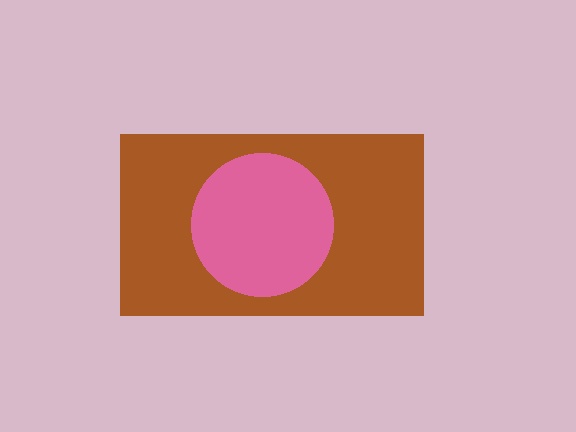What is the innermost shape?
The pink circle.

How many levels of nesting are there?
2.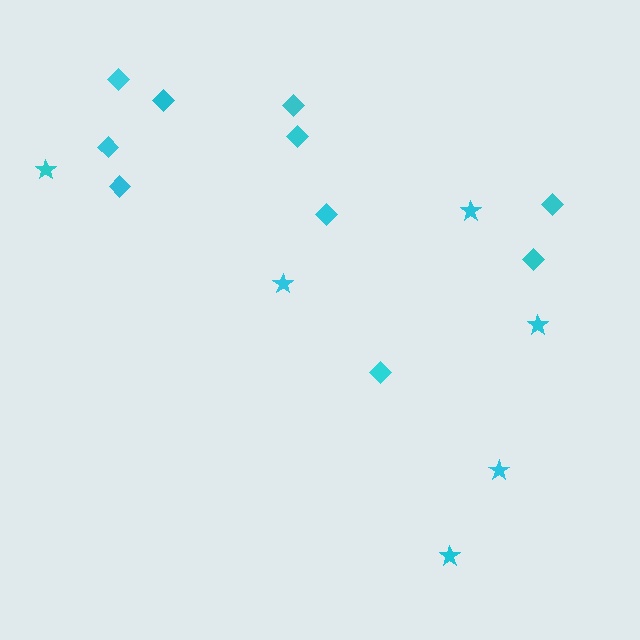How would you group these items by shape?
There are 2 groups: one group of diamonds (10) and one group of stars (6).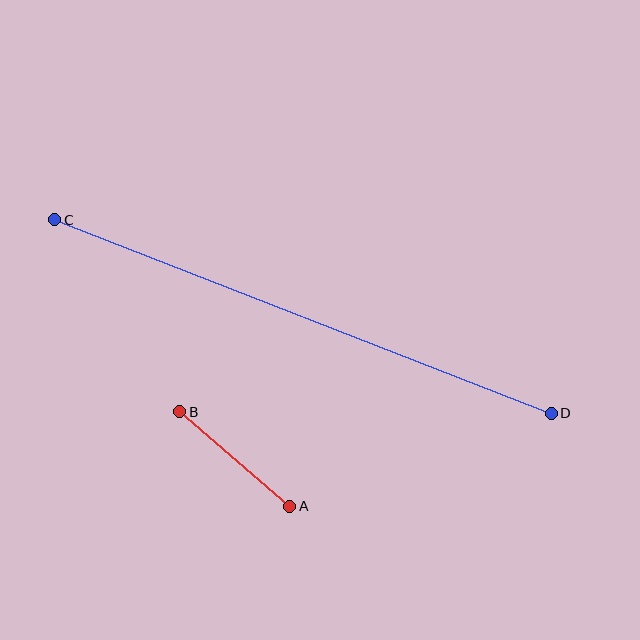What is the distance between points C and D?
The distance is approximately 533 pixels.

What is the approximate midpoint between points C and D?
The midpoint is at approximately (303, 317) pixels.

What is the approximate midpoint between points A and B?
The midpoint is at approximately (235, 459) pixels.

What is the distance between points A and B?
The distance is approximately 145 pixels.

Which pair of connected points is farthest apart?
Points C and D are farthest apart.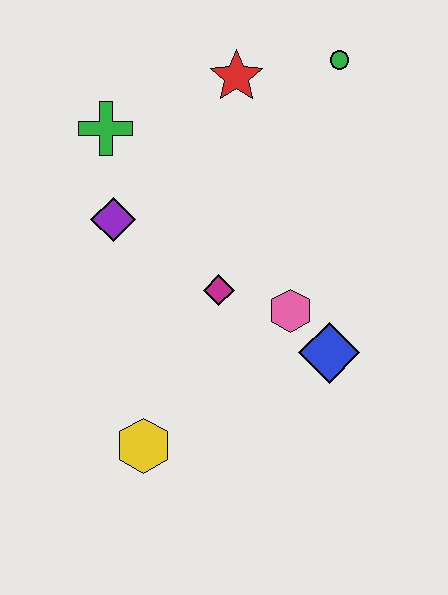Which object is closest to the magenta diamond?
The pink hexagon is closest to the magenta diamond.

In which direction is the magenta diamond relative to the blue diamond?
The magenta diamond is to the left of the blue diamond.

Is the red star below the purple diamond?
No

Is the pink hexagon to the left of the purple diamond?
No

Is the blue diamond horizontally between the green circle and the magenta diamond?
Yes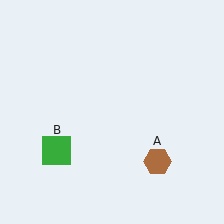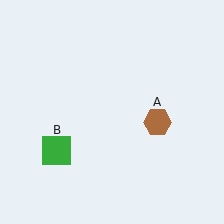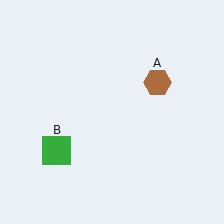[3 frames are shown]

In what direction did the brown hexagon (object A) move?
The brown hexagon (object A) moved up.